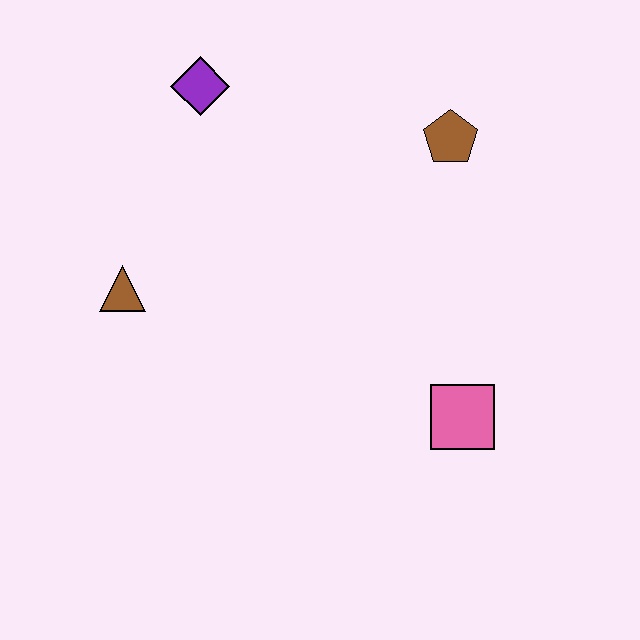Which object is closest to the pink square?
The brown pentagon is closest to the pink square.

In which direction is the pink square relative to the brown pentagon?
The pink square is below the brown pentagon.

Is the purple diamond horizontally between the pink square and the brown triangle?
Yes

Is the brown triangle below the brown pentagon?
Yes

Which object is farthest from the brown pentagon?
The brown triangle is farthest from the brown pentagon.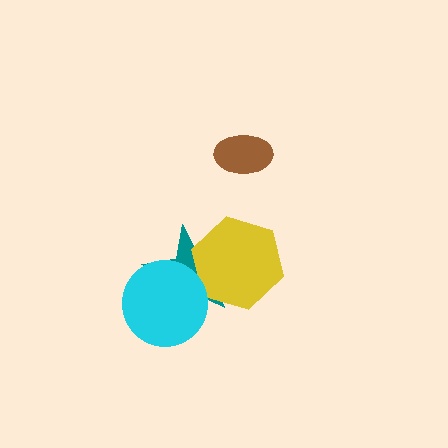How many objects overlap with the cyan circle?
1 object overlaps with the cyan circle.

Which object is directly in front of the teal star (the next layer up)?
The yellow hexagon is directly in front of the teal star.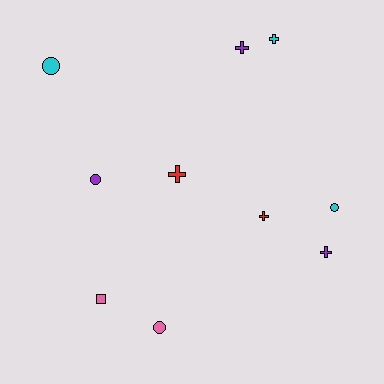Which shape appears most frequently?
Cross, with 5 objects.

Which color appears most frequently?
Cyan, with 3 objects.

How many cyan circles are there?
There are 2 cyan circles.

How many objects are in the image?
There are 10 objects.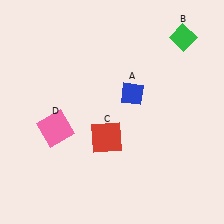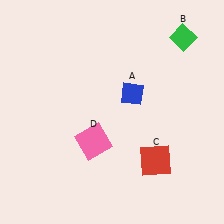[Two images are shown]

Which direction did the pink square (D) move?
The pink square (D) moved right.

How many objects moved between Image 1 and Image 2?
2 objects moved between the two images.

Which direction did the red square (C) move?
The red square (C) moved right.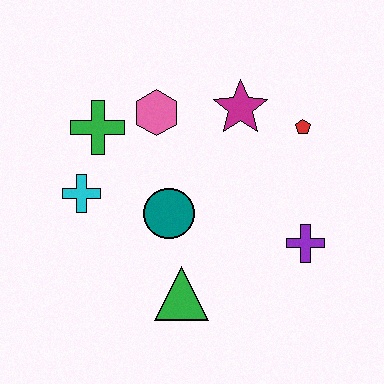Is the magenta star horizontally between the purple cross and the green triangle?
Yes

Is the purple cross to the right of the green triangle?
Yes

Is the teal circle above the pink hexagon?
No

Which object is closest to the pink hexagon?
The green cross is closest to the pink hexagon.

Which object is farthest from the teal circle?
The red pentagon is farthest from the teal circle.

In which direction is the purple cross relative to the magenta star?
The purple cross is below the magenta star.